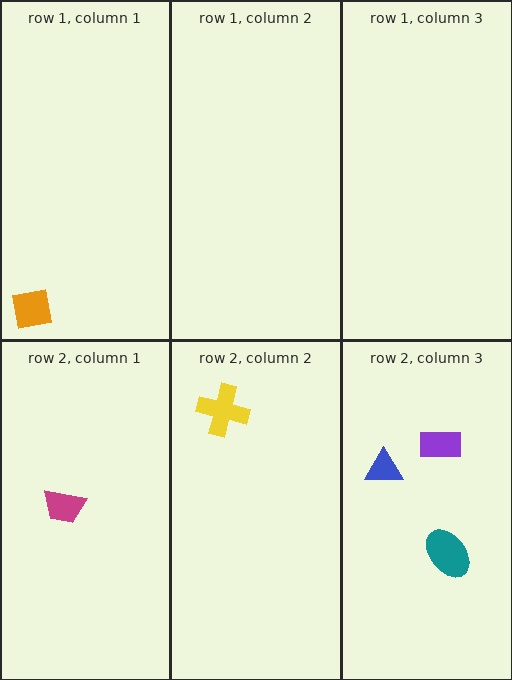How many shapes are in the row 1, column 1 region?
1.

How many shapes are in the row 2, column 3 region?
3.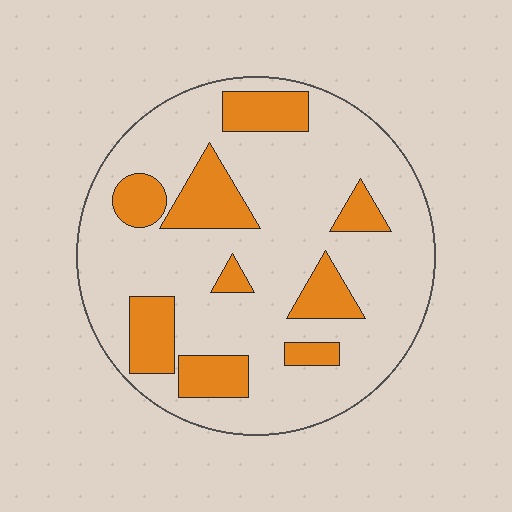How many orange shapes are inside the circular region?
9.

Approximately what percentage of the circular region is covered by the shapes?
Approximately 25%.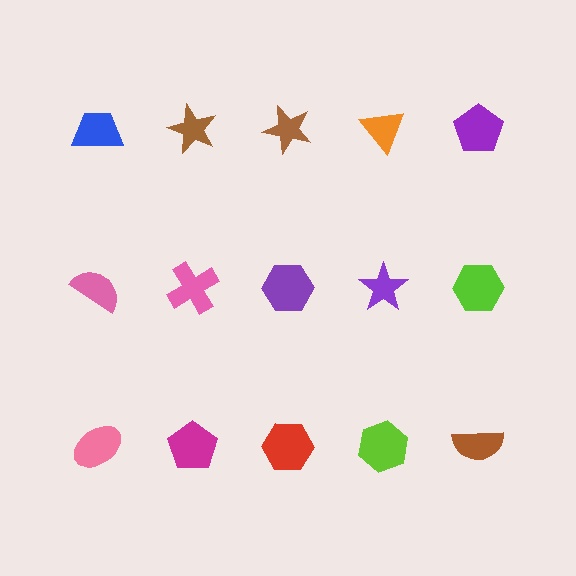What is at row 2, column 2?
A pink cross.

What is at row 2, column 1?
A pink semicircle.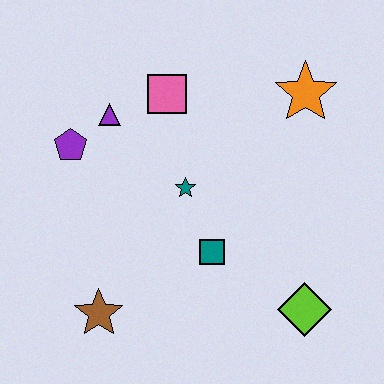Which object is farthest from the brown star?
The orange star is farthest from the brown star.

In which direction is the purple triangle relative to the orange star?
The purple triangle is to the left of the orange star.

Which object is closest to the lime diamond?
The teal square is closest to the lime diamond.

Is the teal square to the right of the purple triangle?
Yes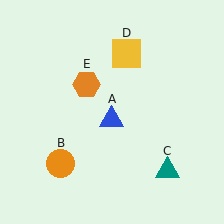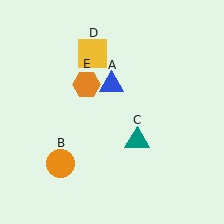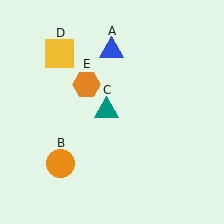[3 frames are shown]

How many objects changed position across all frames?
3 objects changed position: blue triangle (object A), teal triangle (object C), yellow square (object D).